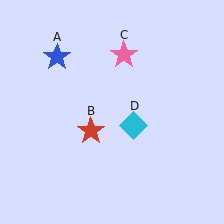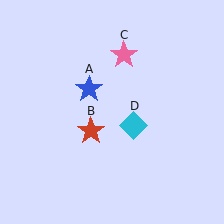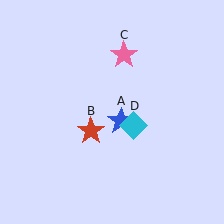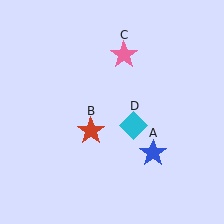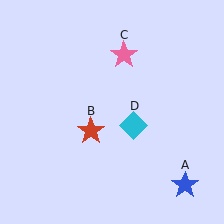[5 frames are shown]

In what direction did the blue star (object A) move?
The blue star (object A) moved down and to the right.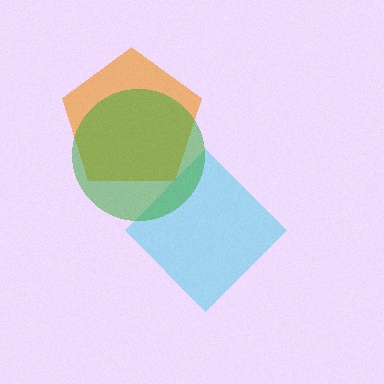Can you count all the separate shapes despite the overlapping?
Yes, there are 3 separate shapes.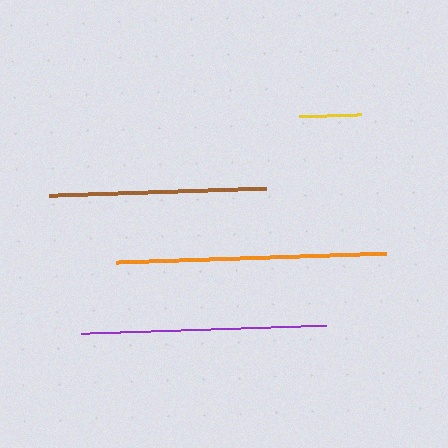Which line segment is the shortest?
The yellow line is the shortest at approximately 62 pixels.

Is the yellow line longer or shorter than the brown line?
The brown line is longer than the yellow line.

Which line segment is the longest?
The orange line is the longest at approximately 270 pixels.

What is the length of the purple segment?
The purple segment is approximately 245 pixels long.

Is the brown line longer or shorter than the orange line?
The orange line is longer than the brown line.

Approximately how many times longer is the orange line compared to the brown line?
The orange line is approximately 1.2 times the length of the brown line.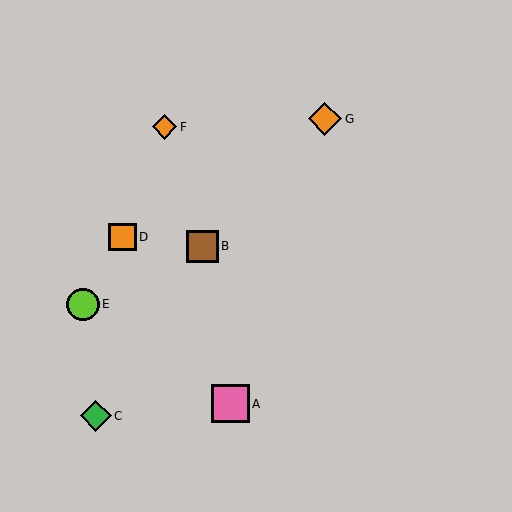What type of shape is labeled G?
Shape G is an orange diamond.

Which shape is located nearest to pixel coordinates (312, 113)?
The orange diamond (labeled G) at (325, 119) is nearest to that location.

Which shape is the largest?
The pink square (labeled A) is the largest.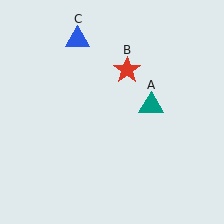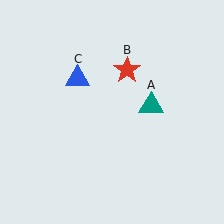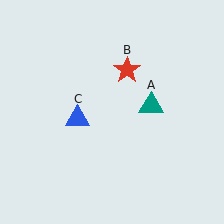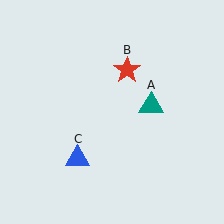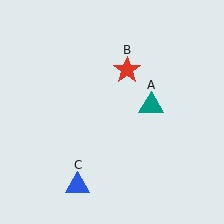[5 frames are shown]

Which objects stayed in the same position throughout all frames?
Teal triangle (object A) and red star (object B) remained stationary.